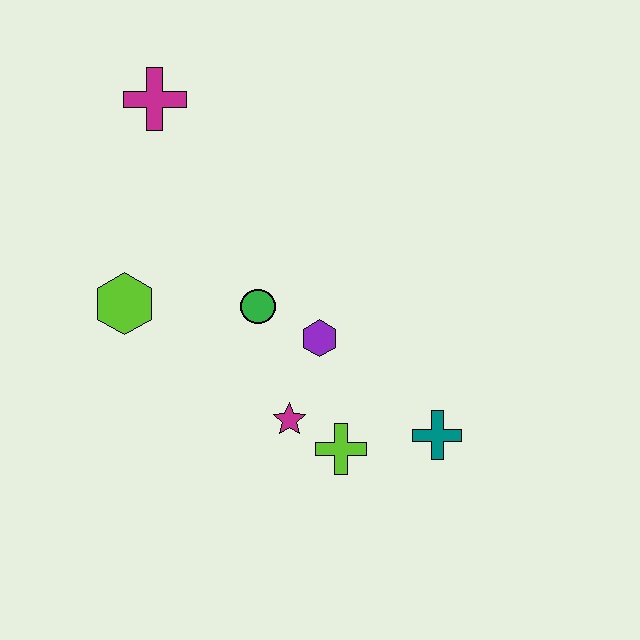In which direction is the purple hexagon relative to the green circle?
The purple hexagon is to the right of the green circle.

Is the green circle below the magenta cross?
Yes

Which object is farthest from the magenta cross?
The teal cross is farthest from the magenta cross.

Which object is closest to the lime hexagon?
The green circle is closest to the lime hexagon.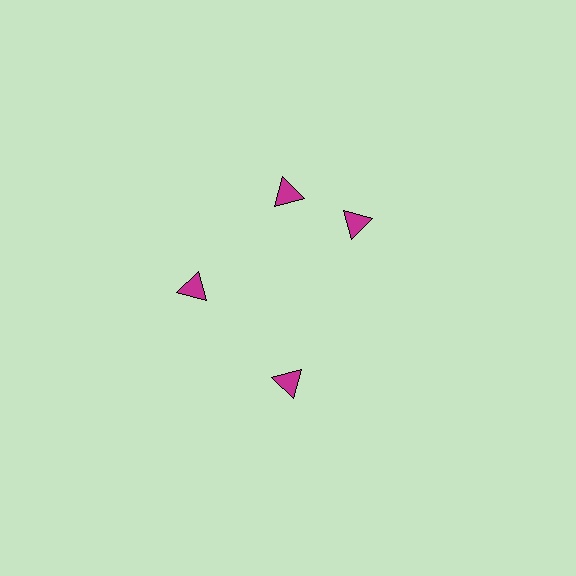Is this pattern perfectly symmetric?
No. The 4 magenta triangles are arranged in a ring, but one element near the 3 o'clock position is rotated out of alignment along the ring, breaking the 4-fold rotational symmetry.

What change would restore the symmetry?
The symmetry would be restored by rotating it back into even spacing with its neighbors so that all 4 triangles sit at equal angles and equal distance from the center.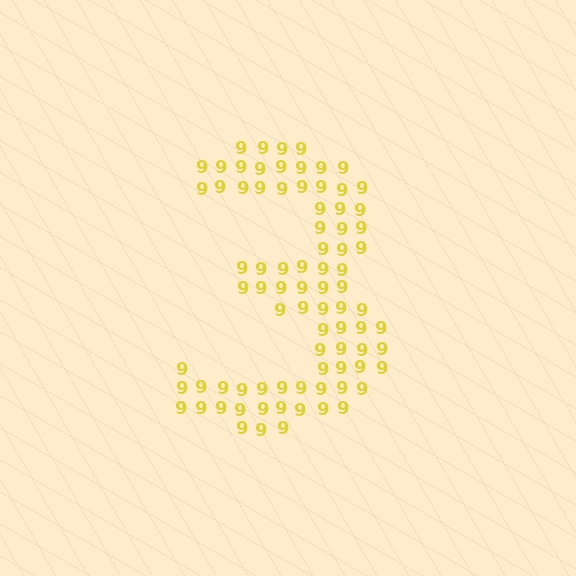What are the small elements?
The small elements are digit 9's.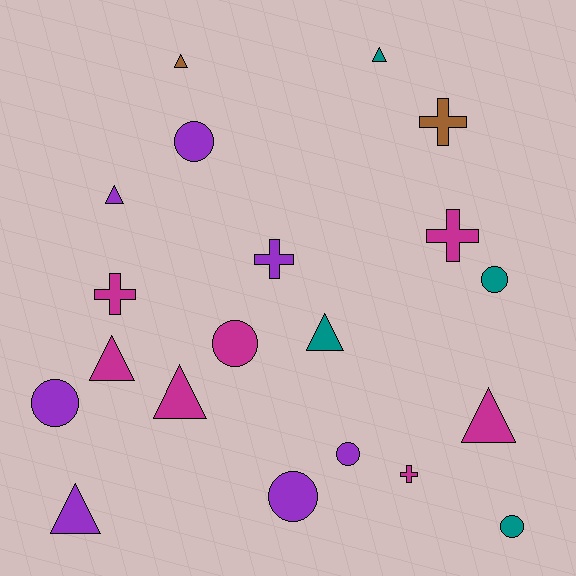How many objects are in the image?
There are 20 objects.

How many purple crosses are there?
There is 1 purple cross.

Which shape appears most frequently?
Triangle, with 8 objects.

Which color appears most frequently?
Purple, with 7 objects.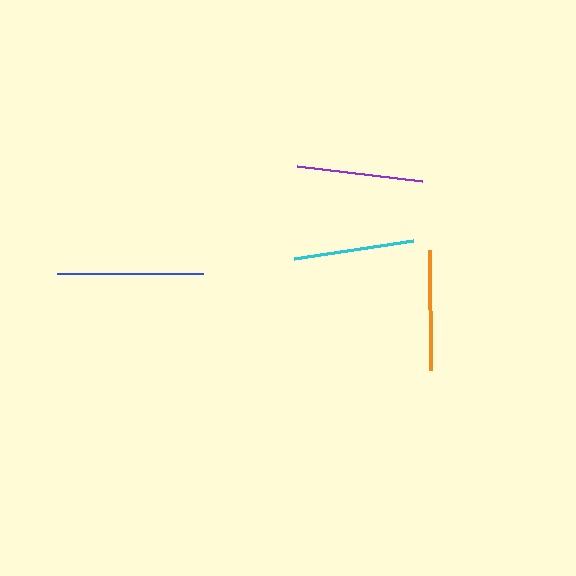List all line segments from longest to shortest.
From longest to shortest: blue, purple, cyan, orange.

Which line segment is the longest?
The blue line is the longest at approximately 145 pixels.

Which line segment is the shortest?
The orange line is the shortest at approximately 120 pixels.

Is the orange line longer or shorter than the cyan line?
The cyan line is longer than the orange line.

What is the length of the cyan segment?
The cyan segment is approximately 121 pixels long.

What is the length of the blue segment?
The blue segment is approximately 145 pixels long.